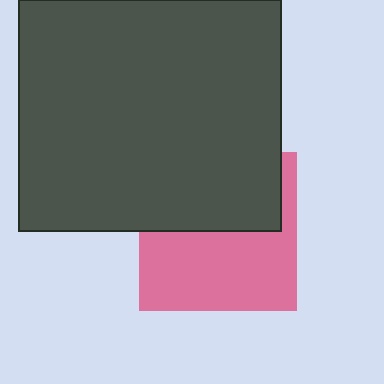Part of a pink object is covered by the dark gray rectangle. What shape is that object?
It is a square.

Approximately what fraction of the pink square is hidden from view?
Roughly 45% of the pink square is hidden behind the dark gray rectangle.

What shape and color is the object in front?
The object in front is a dark gray rectangle.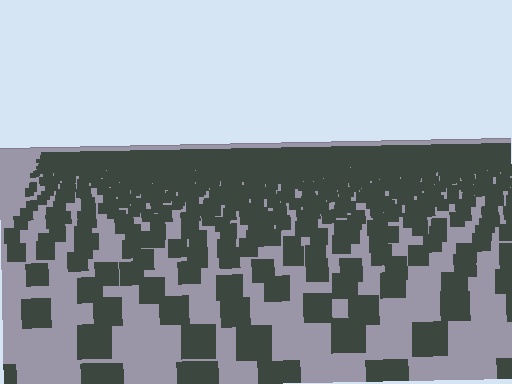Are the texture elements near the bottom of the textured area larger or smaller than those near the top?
Larger. Near the bottom, elements are closer to the viewer and appear at a bigger on-screen size.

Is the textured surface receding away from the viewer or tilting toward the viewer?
The surface is receding away from the viewer. Texture elements get smaller and denser toward the top.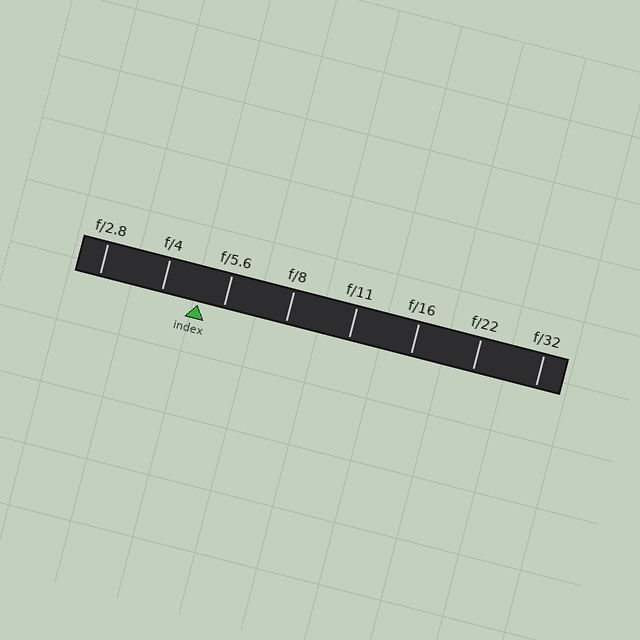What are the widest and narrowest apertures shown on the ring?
The widest aperture shown is f/2.8 and the narrowest is f/32.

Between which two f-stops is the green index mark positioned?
The index mark is between f/4 and f/5.6.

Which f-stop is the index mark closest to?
The index mark is closest to f/5.6.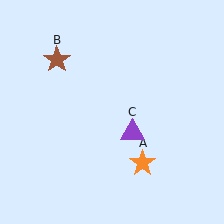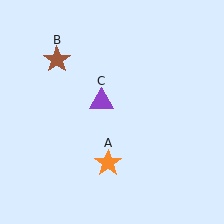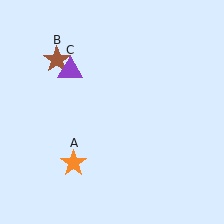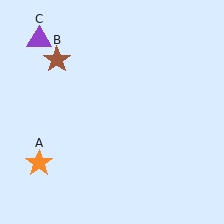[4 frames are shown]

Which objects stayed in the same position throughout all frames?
Brown star (object B) remained stationary.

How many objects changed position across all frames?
2 objects changed position: orange star (object A), purple triangle (object C).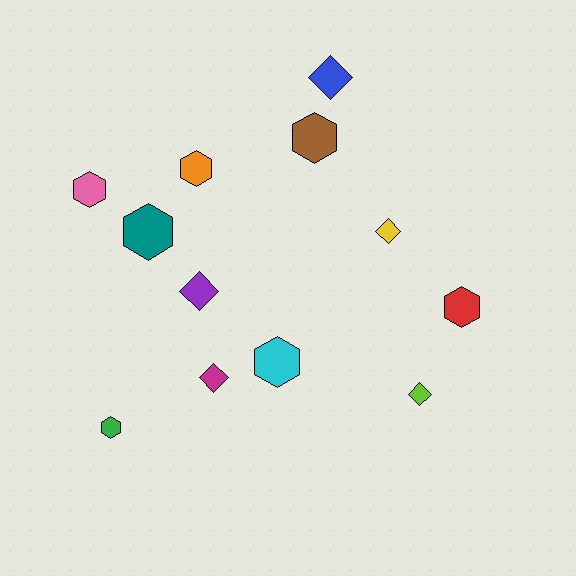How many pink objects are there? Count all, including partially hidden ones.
There is 1 pink object.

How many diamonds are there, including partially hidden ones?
There are 5 diamonds.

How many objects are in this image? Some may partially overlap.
There are 12 objects.